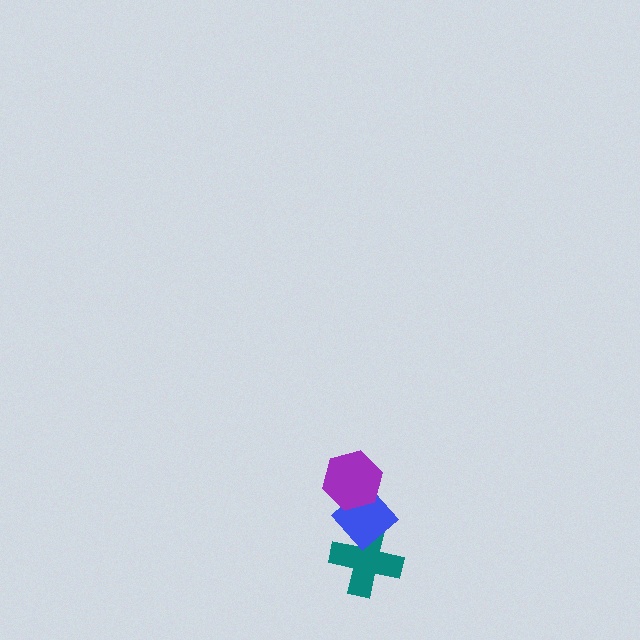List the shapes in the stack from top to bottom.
From top to bottom: the purple hexagon, the blue diamond, the teal cross.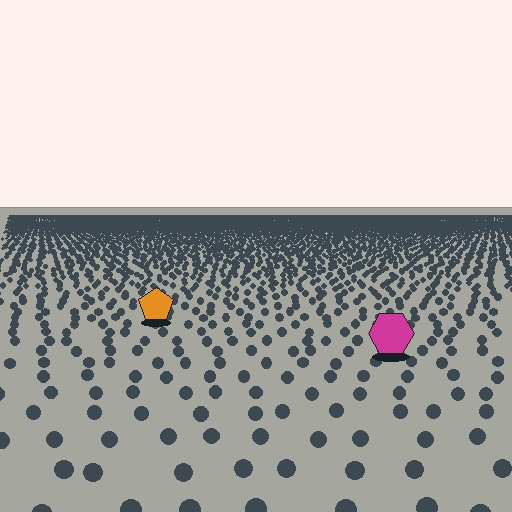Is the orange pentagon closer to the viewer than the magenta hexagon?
No. The magenta hexagon is closer — you can tell from the texture gradient: the ground texture is coarser near it.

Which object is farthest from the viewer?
The orange pentagon is farthest from the viewer. It appears smaller and the ground texture around it is denser.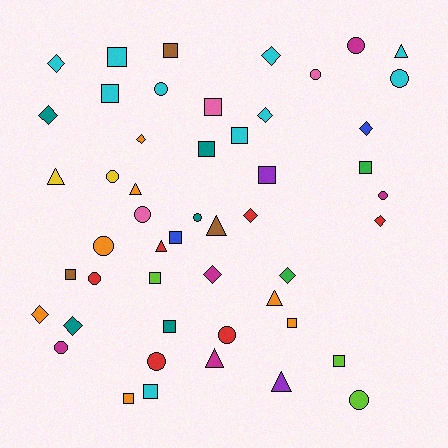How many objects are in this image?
There are 50 objects.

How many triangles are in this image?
There are 8 triangles.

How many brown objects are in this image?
There are 3 brown objects.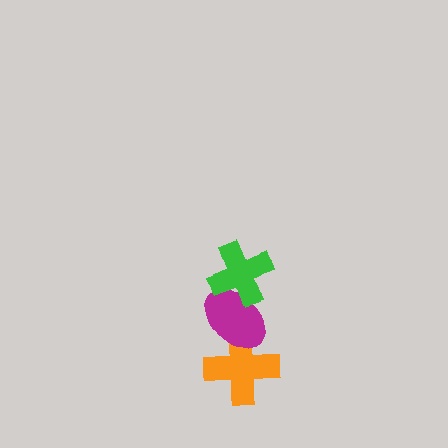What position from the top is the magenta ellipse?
The magenta ellipse is 2nd from the top.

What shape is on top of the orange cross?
The magenta ellipse is on top of the orange cross.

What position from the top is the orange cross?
The orange cross is 3rd from the top.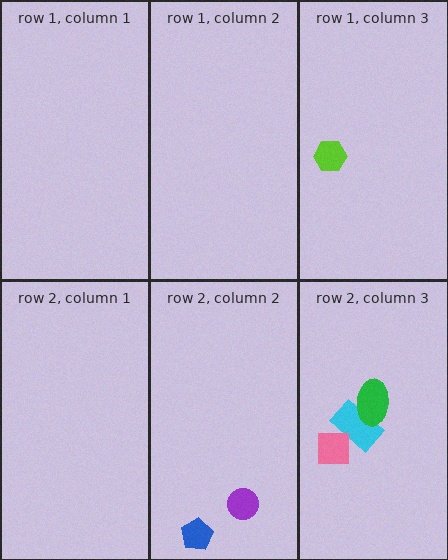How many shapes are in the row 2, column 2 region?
2.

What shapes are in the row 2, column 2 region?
The blue pentagon, the purple circle.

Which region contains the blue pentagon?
The row 2, column 2 region.